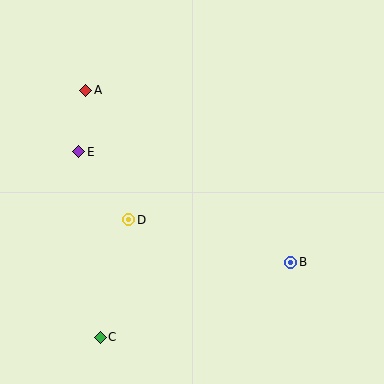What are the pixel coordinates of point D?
Point D is at (129, 220).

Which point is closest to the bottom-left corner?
Point C is closest to the bottom-left corner.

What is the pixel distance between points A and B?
The distance between A and B is 268 pixels.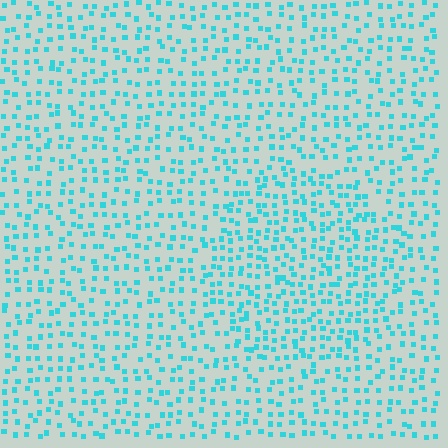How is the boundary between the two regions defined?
The boundary is defined by a change in element density (approximately 1.5x ratio). All elements are the same color, size, and shape.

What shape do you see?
I see a circle.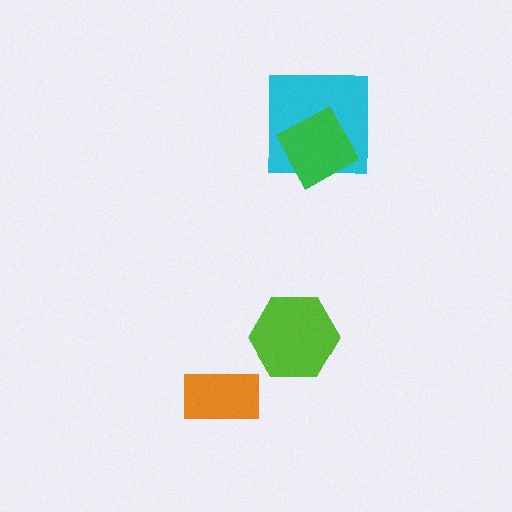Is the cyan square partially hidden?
Yes, it is partially covered by another shape.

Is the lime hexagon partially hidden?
No, no other shape covers it.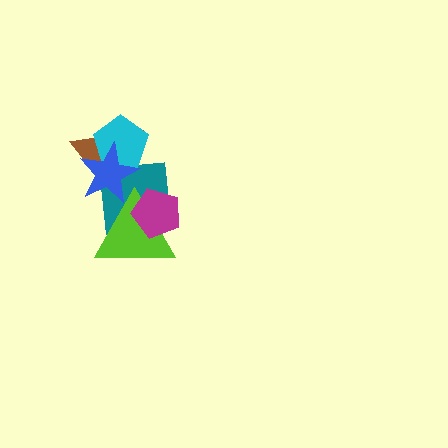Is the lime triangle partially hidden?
Yes, it is partially covered by another shape.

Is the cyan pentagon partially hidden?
Yes, it is partially covered by another shape.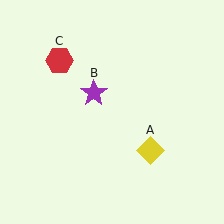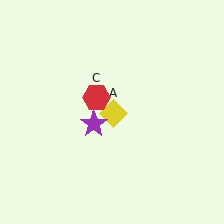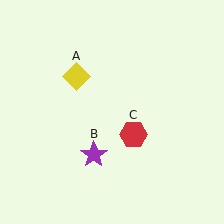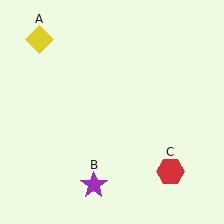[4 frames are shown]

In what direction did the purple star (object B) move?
The purple star (object B) moved down.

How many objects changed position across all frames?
3 objects changed position: yellow diamond (object A), purple star (object B), red hexagon (object C).